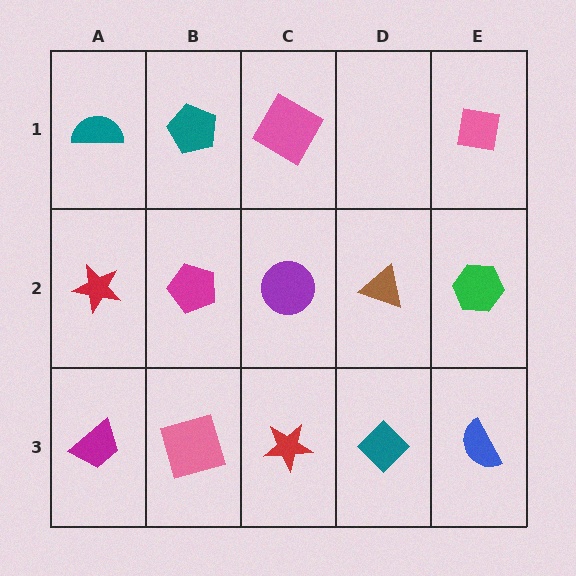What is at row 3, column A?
A magenta trapezoid.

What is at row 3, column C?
A red star.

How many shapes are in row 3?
5 shapes.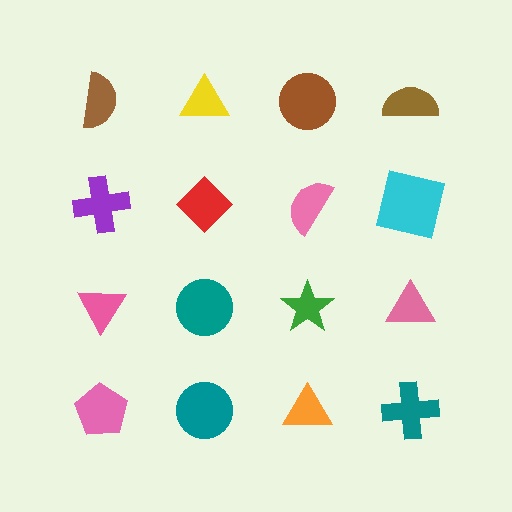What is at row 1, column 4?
A brown semicircle.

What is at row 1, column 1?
A brown semicircle.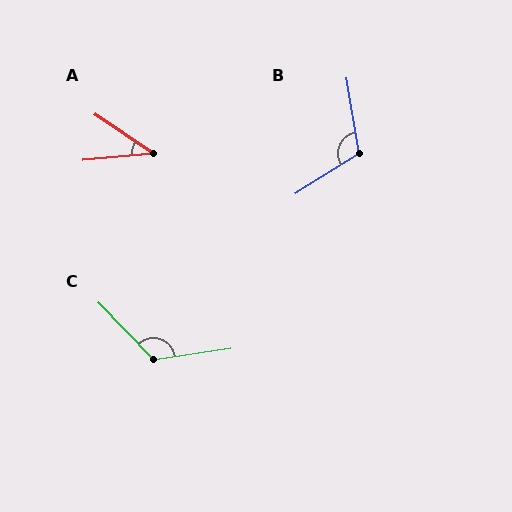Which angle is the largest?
C, at approximately 125 degrees.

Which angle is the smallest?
A, at approximately 39 degrees.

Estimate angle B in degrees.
Approximately 112 degrees.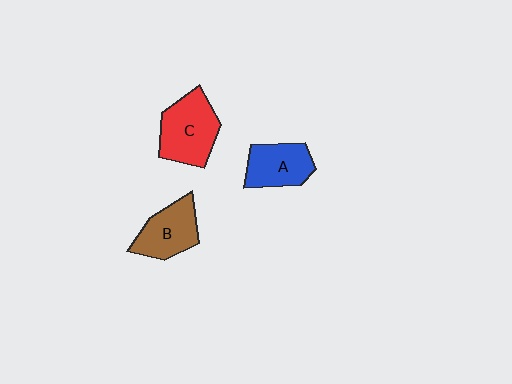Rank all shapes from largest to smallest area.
From largest to smallest: C (red), B (brown), A (blue).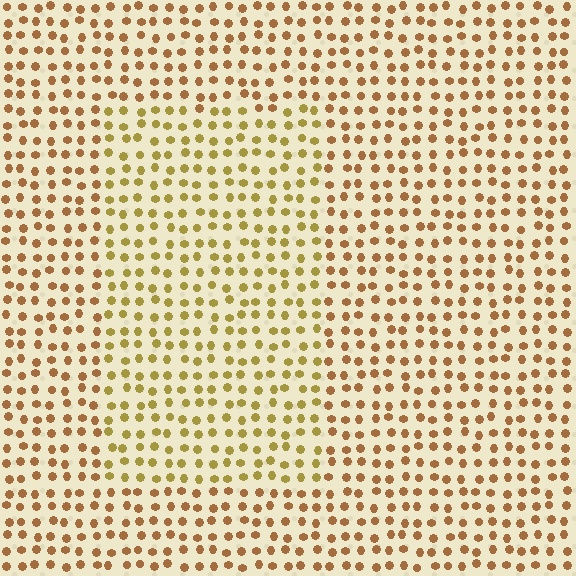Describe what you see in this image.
The image is filled with small brown elements in a uniform arrangement. A rectangle-shaped region is visible where the elements are tinted to a slightly different hue, forming a subtle color boundary.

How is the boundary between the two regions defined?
The boundary is defined purely by a slight shift in hue (about 25 degrees). Spacing, size, and orientation are identical on both sides.